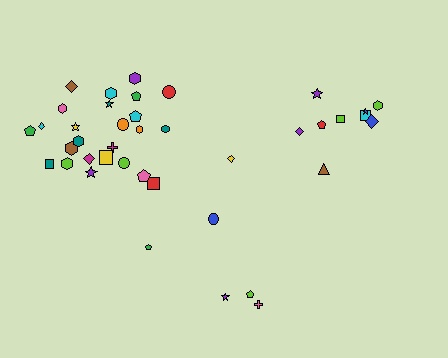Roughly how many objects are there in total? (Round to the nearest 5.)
Roughly 40 objects in total.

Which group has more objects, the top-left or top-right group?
The top-left group.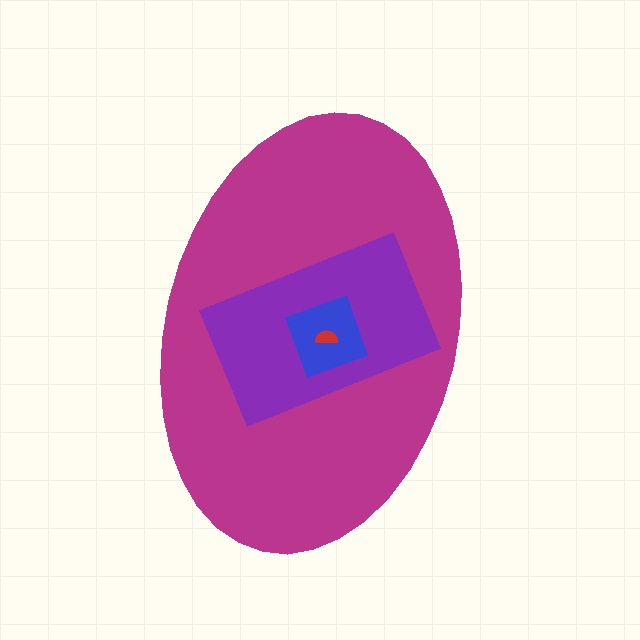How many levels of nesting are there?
4.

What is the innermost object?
The red semicircle.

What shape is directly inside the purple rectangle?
The blue diamond.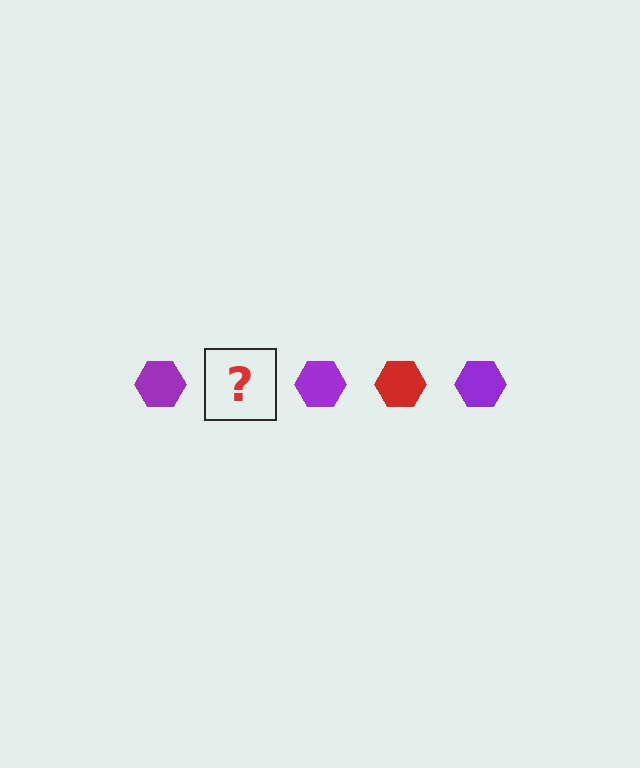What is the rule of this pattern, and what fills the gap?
The rule is that the pattern cycles through purple, red hexagons. The gap should be filled with a red hexagon.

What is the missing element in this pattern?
The missing element is a red hexagon.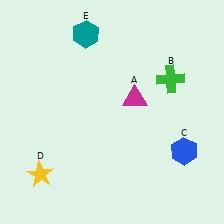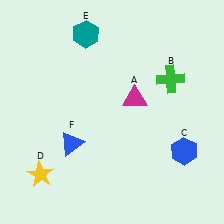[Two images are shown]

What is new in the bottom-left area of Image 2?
A blue triangle (F) was added in the bottom-left area of Image 2.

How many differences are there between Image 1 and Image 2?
There is 1 difference between the two images.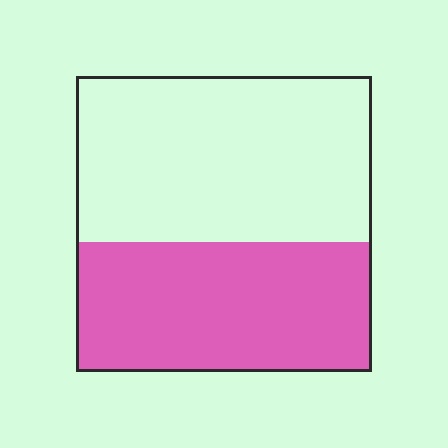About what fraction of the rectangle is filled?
About two fifths (2/5).